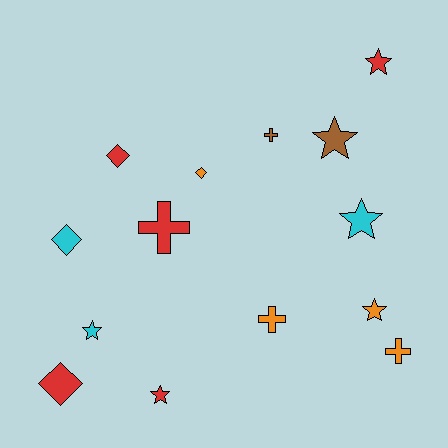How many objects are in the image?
There are 14 objects.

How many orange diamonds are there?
There is 1 orange diamond.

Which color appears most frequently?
Red, with 5 objects.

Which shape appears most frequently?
Star, with 6 objects.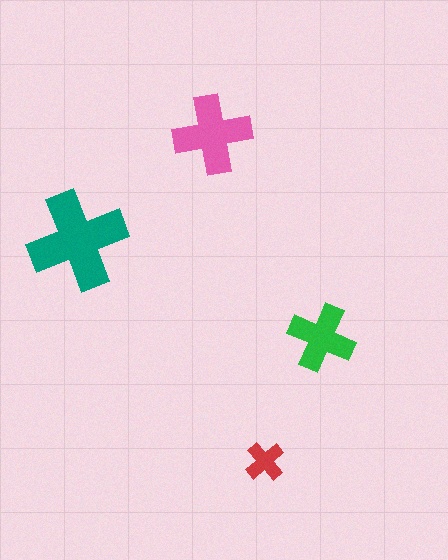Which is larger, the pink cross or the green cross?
The pink one.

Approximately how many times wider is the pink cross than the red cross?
About 2 times wider.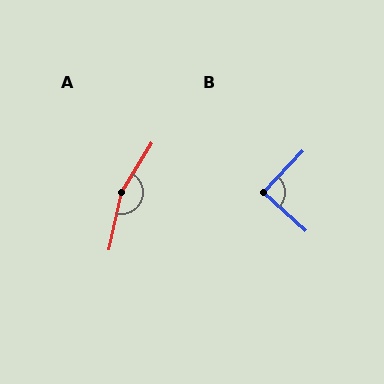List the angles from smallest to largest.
B (88°), A (161°).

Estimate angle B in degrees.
Approximately 88 degrees.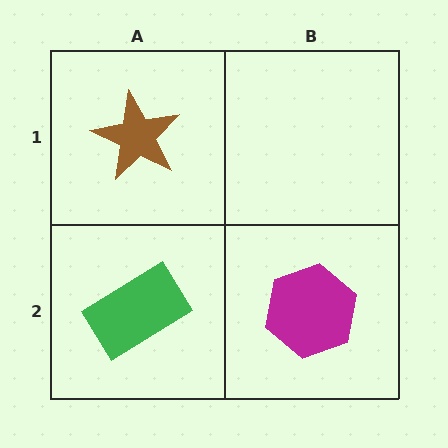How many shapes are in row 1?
1 shape.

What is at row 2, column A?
A green rectangle.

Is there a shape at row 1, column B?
No, that cell is empty.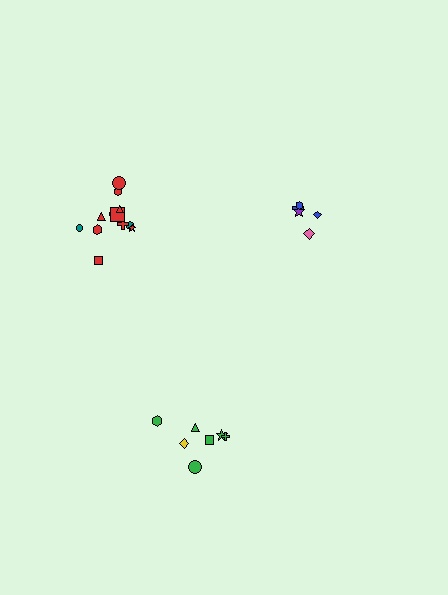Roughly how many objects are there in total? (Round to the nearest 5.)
Roughly 25 objects in total.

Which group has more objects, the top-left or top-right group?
The top-left group.